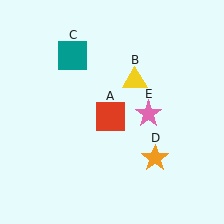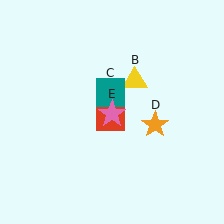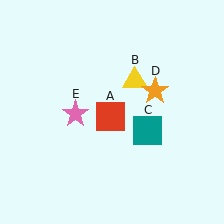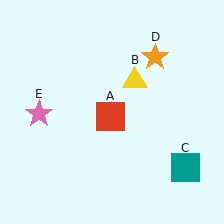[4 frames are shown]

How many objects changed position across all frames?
3 objects changed position: teal square (object C), orange star (object D), pink star (object E).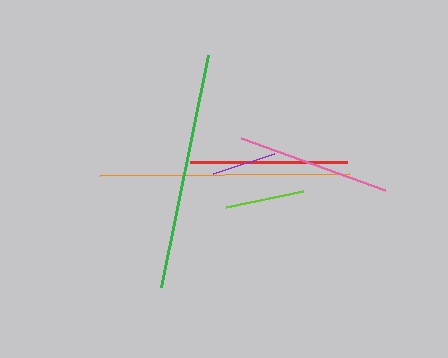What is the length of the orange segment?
The orange segment is approximately 249 pixels long.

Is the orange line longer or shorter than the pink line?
The orange line is longer than the pink line.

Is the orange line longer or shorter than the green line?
The orange line is longer than the green line.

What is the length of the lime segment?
The lime segment is approximately 79 pixels long.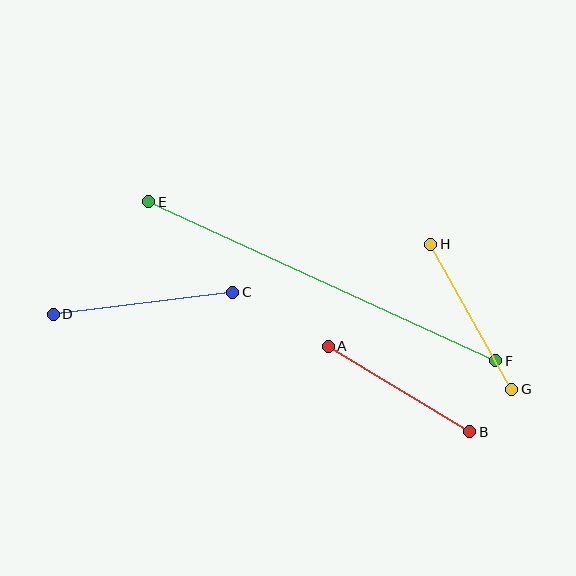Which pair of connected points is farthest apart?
Points E and F are farthest apart.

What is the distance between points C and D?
The distance is approximately 181 pixels.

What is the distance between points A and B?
The distance is approximately 165 pixels.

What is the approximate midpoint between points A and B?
The midpoint is at approximately (399, 389) pixels.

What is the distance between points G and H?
The distance is approximately 166 pixels.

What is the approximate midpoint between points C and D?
The midpoint is at approximately (143, 303) pixels.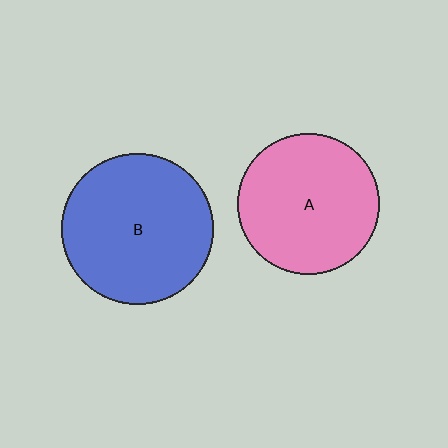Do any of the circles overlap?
No, none of the circles overlap.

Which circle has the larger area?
Circle B (blue).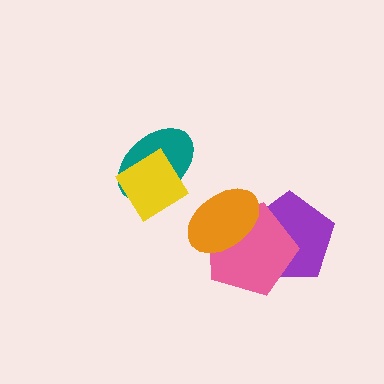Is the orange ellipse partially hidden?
No, no other shape covers it.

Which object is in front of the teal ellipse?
The yellow diamond is in front of the teal ellipse.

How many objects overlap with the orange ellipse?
2 objects overlap with the orange ellipse.